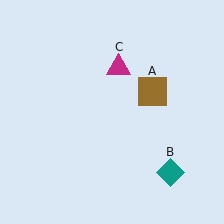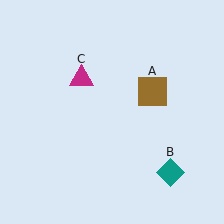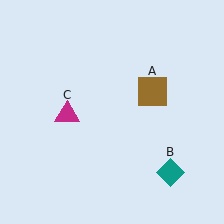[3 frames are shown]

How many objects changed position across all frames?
1 object changed position: magenta triangle (object C).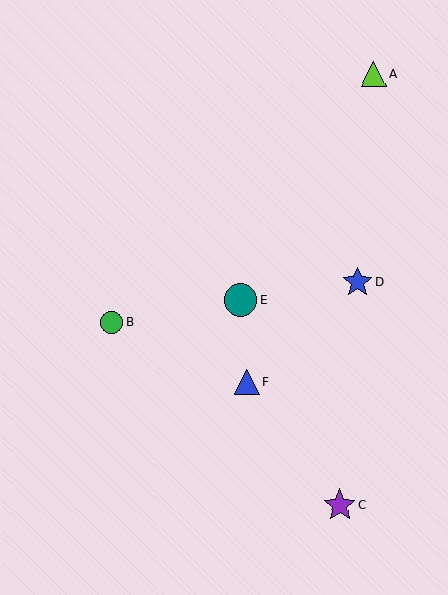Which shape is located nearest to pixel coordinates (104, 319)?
The green circle (labeled B) at (112, 322) is nearest to that location.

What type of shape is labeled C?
Shape C is a purple star.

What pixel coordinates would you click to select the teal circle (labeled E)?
Click at (240, 300) to select the teal circle E.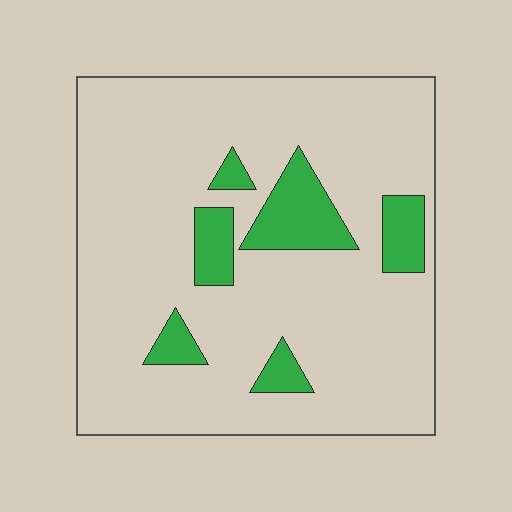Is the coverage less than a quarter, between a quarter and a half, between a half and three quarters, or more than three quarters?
Less than a quarter.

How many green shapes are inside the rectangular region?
6.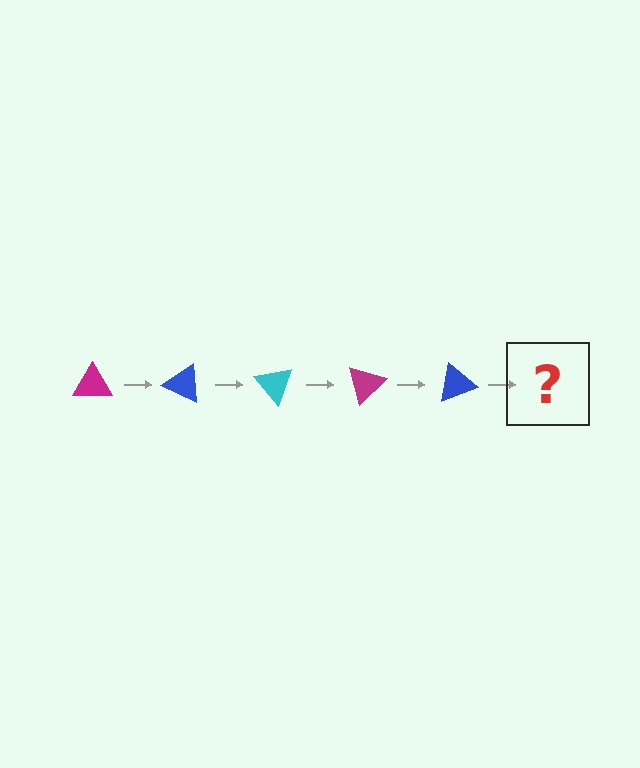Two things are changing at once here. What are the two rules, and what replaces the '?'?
The two rules are that it rotates 25 degrees each step and the color cycles through magenta, blue, and cyan. The '?' should be a cyan triangle, rotated 125 degrees from the start.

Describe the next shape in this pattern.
It should be a cyan triangle, rotated 125 degrees from the start.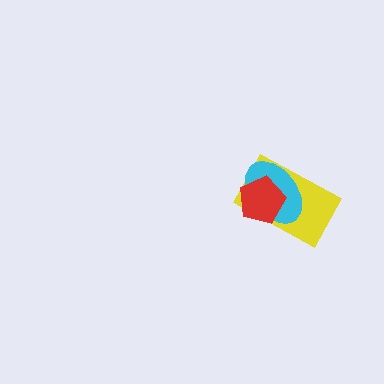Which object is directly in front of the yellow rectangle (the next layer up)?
The cyan ellipse is directly in front of the yellow rectangle.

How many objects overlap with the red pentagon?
2 objects overlap with the red pentagon.